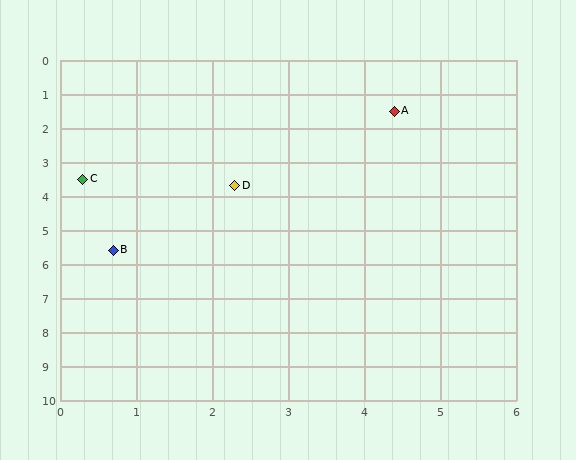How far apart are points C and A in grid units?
Points C and A are about 4.6 grid units apart.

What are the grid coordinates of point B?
Point B is at approximately (0.7, 5.6).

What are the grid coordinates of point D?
Point D is at approximately (2.3, 3.7).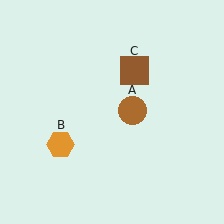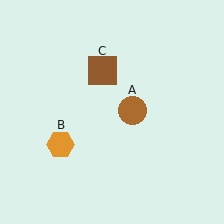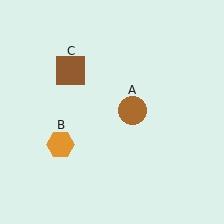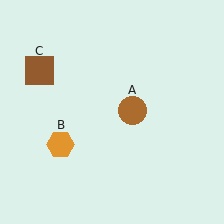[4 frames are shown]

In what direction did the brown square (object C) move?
The brown square (object C) moved left.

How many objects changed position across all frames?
1 object changed position: brown square (object C).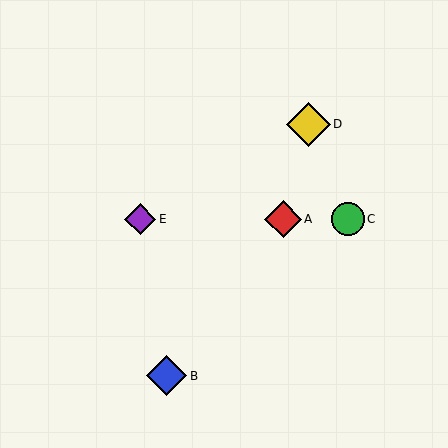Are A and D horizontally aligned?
No, A is at y≈219 and D is at y≈124.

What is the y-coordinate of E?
Object E is at y≈219.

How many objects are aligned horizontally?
3 objects (A, C, E) are aligned horizontally.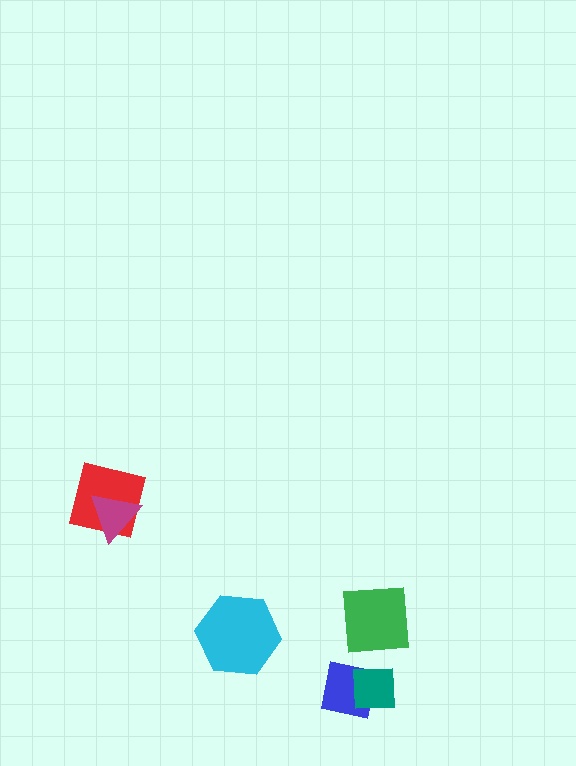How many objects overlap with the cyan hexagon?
0 objects overlap with the cyan hexagon.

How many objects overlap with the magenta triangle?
1 object overlaps with the magenta triangle.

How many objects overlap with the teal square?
1 object overlaps with the teal square.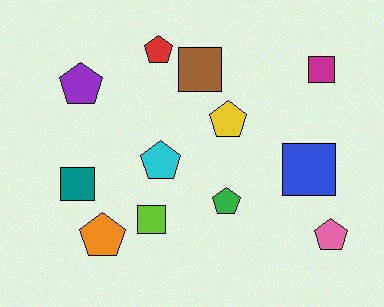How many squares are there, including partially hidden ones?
There are 5 squares.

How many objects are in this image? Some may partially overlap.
There are 12 objects.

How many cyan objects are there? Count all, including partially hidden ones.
There is 1 cyan object.